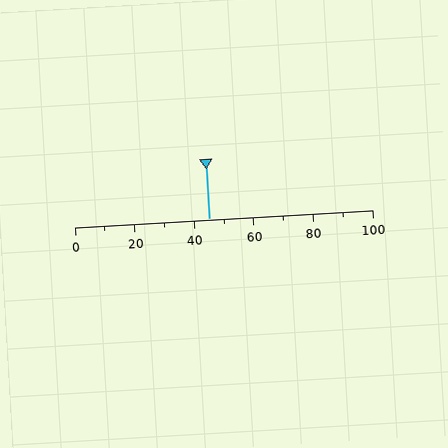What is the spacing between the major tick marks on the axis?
The major ticks are spaced 20 apart.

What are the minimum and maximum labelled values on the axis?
The axis runs from 0 to 100.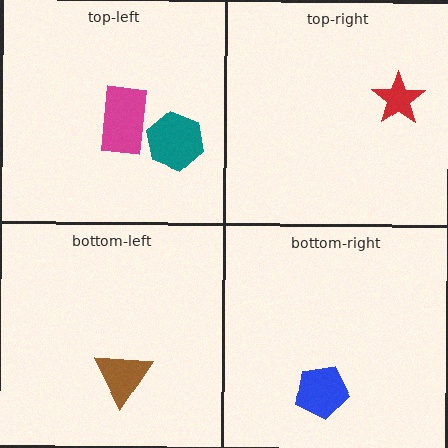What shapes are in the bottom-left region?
The brown triangle.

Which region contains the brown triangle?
The bottom-left region.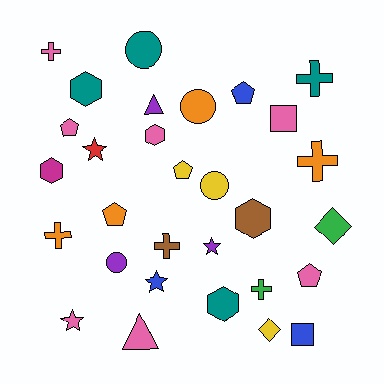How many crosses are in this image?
There are 6 crosses.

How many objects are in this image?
There are 30 objects.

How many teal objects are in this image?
There are 4 teal objects.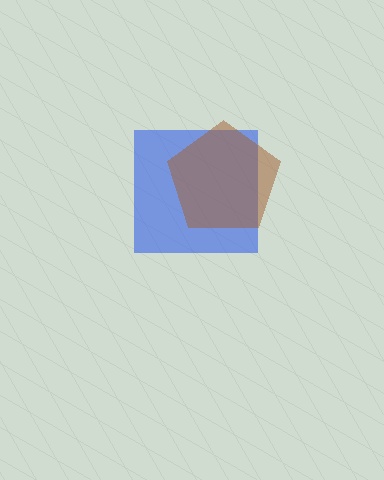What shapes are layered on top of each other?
The layered shapes are: a blue square, a brown pentagon.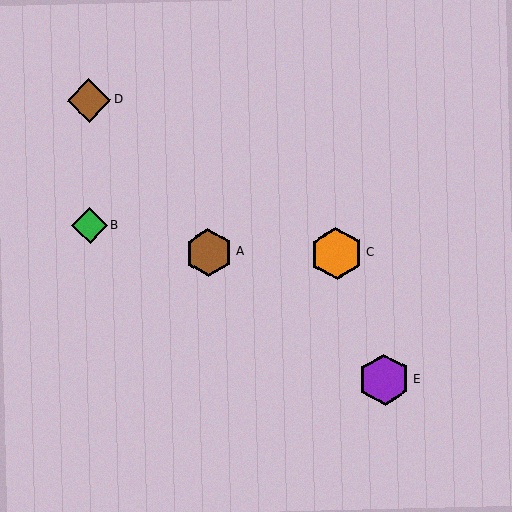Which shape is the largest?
The orange hexagon (labeled C) is the largest.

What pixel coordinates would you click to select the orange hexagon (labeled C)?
Click at (336, 253) to select the orange hexagon C.